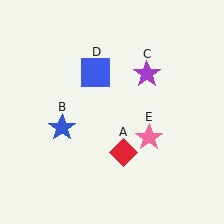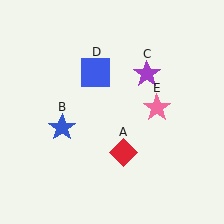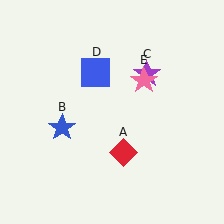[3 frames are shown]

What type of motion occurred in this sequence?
The pink star (object E) rotated counterclockwise around the center of the scene.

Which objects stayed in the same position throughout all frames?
Red diamond (object A) and blue star (object B) and purple star (object C) and blue square (object D) remained stationary.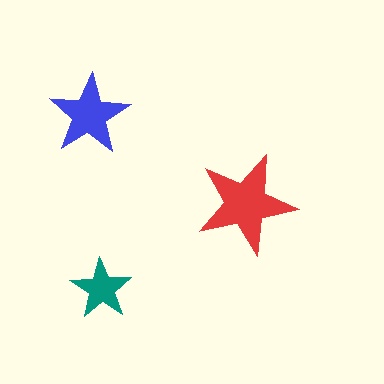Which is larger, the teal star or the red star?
The red one.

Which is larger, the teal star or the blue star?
The blue one.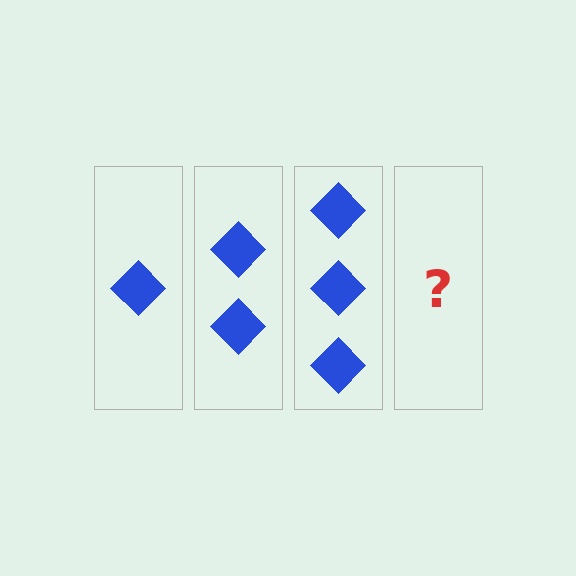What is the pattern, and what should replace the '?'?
The pattern is that each step adds one more diamond. The '?' should be 4 diamonds.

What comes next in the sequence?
The next element should be 4 diamonds.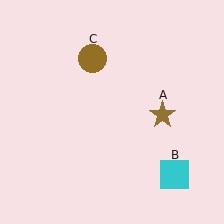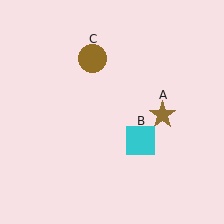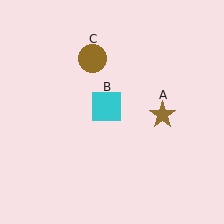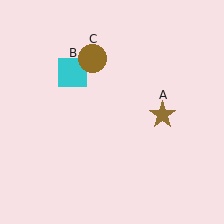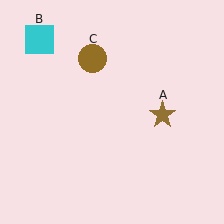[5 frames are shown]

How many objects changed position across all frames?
1 object changed position: cyan square (object B).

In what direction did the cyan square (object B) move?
The cyan square (object B) moved up and to the left.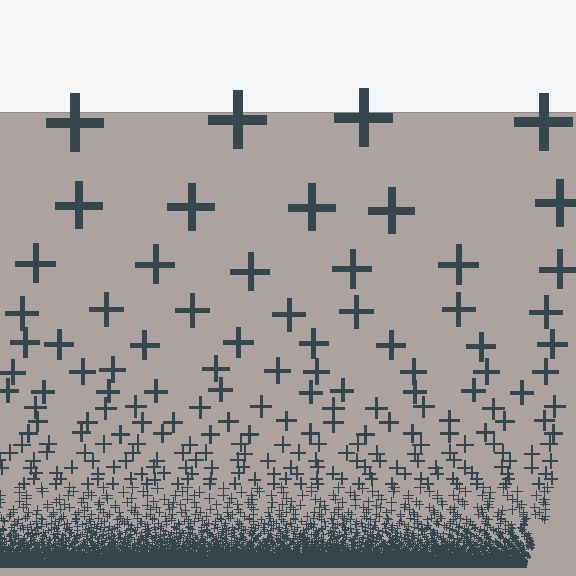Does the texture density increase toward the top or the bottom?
Density increases toward the bottom.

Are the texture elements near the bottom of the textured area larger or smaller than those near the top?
Smaller. The gradient is inverted — elements near the bottom are smaller and denser.